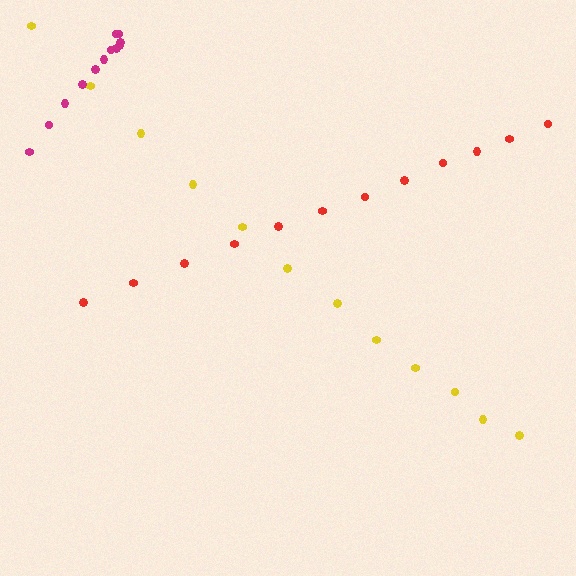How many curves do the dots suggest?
There are 3 distinct paths.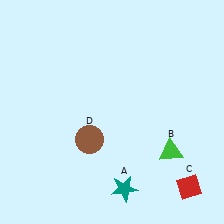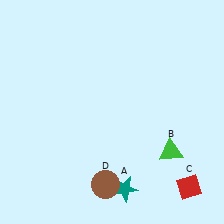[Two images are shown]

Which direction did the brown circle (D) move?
The brown circle (D) moved down.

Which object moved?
The brown circle (D) moved down.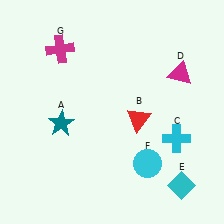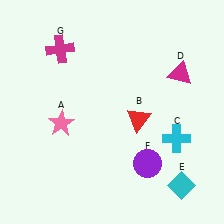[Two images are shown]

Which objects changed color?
A changed from teal to pink. F changed from cyan to purple.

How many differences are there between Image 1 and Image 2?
There are 2 differences between the two images.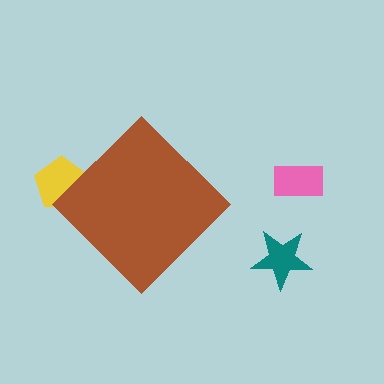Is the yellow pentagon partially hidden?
Yes, the yellow pentagon is partially hidden behind the brown diamond.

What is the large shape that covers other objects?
A brown diamond.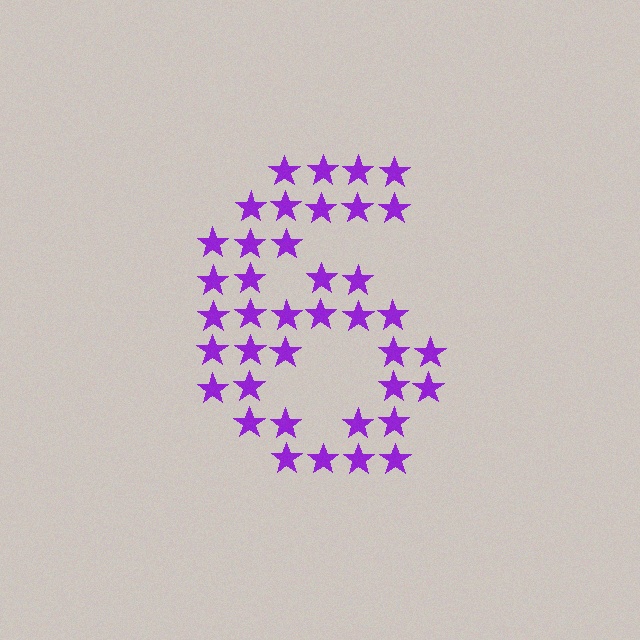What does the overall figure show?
The overall figure shows the digit 6.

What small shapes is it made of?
It is made of small stars.